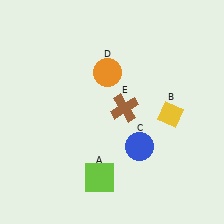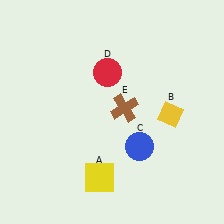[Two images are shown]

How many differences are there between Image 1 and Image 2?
There are 2 differences between the two images.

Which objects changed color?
A changed from lime to yellow. D changed from orange to red.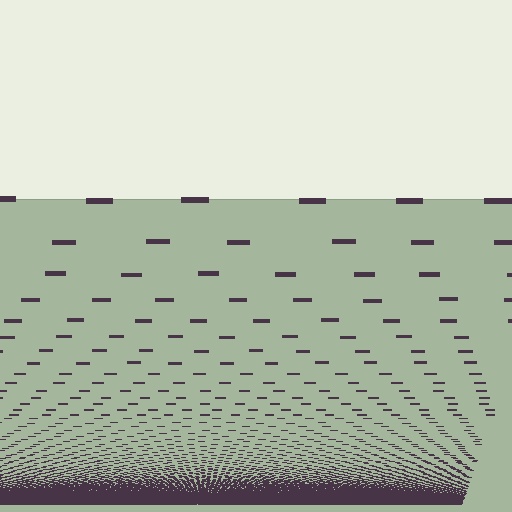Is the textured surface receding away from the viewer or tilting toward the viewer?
The surface appears to tilt toward the viewer. Texture elements get larger and sparser toward the top.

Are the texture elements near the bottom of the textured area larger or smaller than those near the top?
Smaller. The gradient is inverted — elements near the bottom are smaller and denser.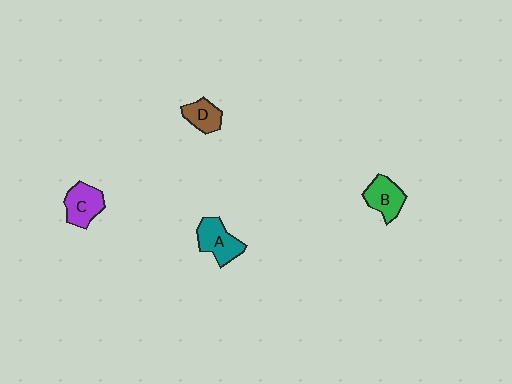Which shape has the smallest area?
Shape D (brown).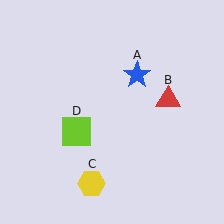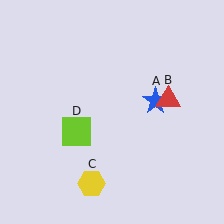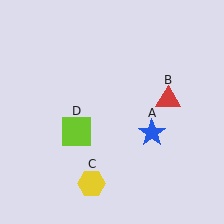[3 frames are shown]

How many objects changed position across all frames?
1 object changed position: blue star (object A).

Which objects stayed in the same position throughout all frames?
Red triangle (object B) and yellow hexagon (object C) and lime square (object D) remained stationary.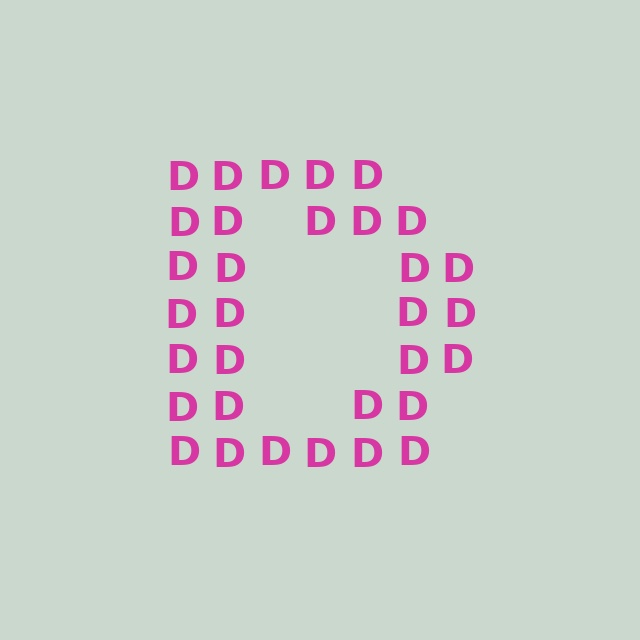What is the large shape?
The large shape is the letter D.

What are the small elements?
The small elements are letter D's.